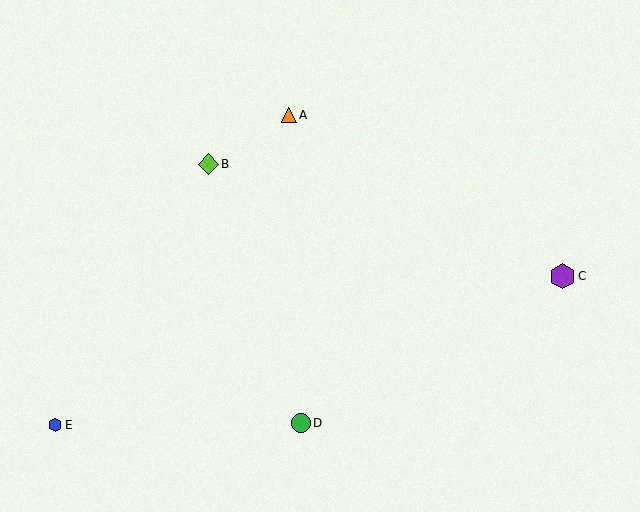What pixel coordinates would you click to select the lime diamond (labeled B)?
Click at (208, 164) to select the lime diamond B.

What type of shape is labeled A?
Shape A is an orange triangle.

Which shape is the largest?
The purple hexagon (labeled C) is the largest.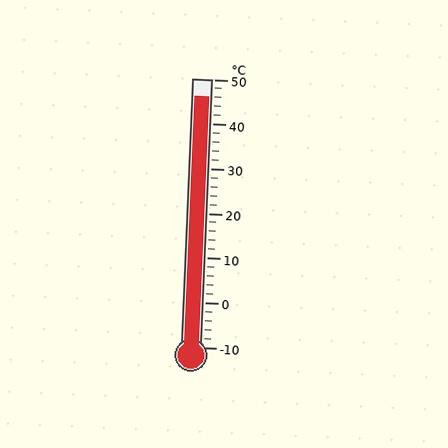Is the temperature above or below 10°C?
The temperature is above 10°C.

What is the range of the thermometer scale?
The thermometer scale ranges from -10°C to 50°C.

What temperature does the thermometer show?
The thermometer shows approximately 46°C.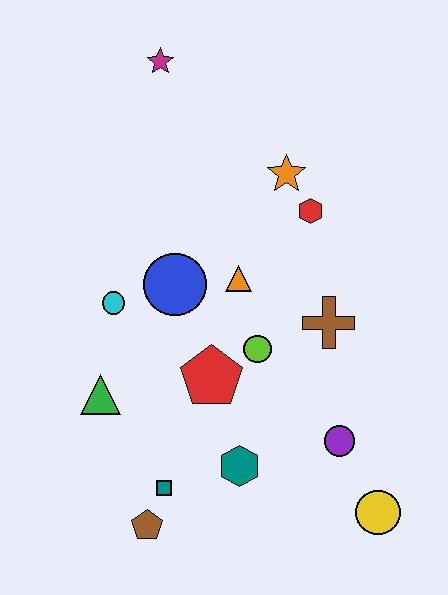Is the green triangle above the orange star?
No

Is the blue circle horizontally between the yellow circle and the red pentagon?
No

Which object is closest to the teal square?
The brown pentagon is closest to the teal square.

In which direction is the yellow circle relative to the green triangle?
The yellow circle is to the right of the green triangle.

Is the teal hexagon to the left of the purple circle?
Yes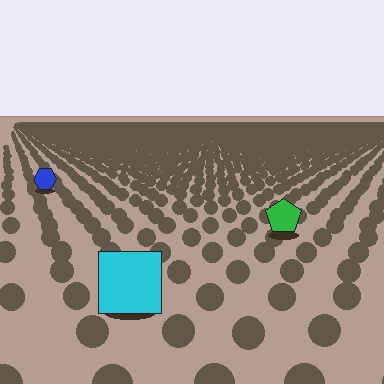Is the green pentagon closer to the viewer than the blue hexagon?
Yes. The green pentagon is closer — you can tell from the texture gradient: the ground texture is coarser near it.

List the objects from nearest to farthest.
From nearest to farthest: the cyan square, the green pentagon, the blue hexagon.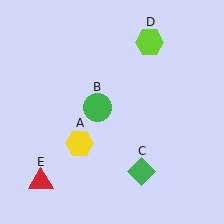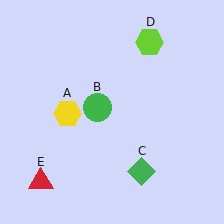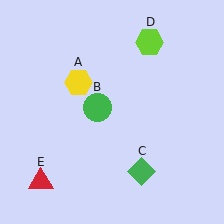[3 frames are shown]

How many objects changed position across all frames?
1 object changed position: yellow hexagon (object A).